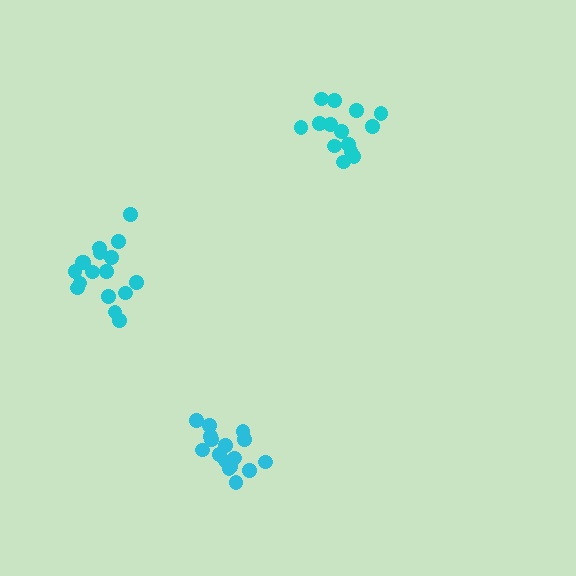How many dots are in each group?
Group 1: 16 dots, Group 2: 17 dots, Group 3: 14 dots (47 total).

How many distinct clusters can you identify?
There are 3 distinct clusters.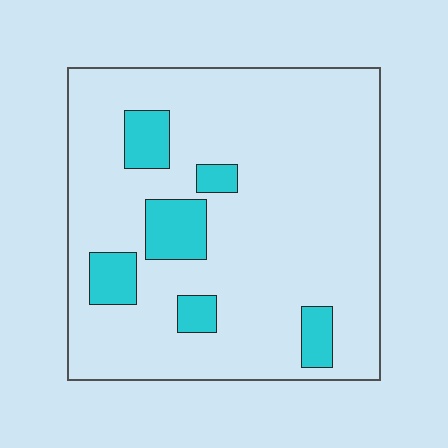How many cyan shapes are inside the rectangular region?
6.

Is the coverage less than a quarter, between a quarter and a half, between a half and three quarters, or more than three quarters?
Less than a quarter.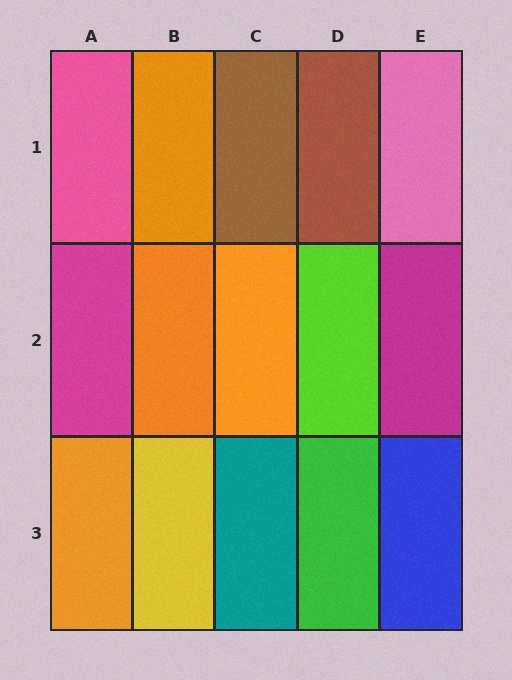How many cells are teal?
1 cell is teal.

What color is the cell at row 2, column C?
Orange.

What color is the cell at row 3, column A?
Orange.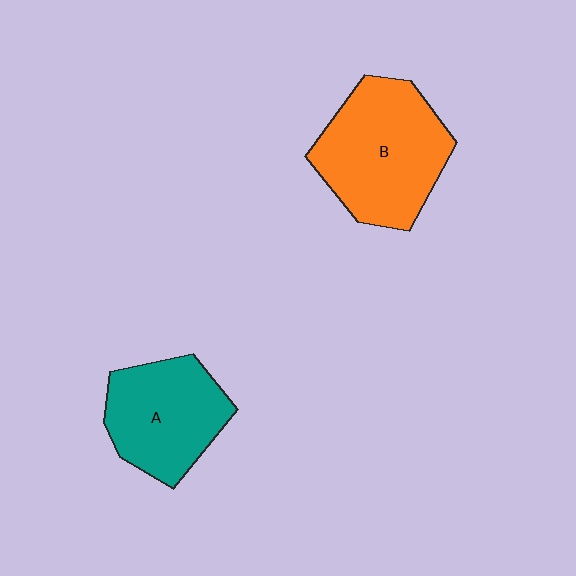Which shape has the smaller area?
Shape A (teal).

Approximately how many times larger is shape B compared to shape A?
Approximately 1.3 times.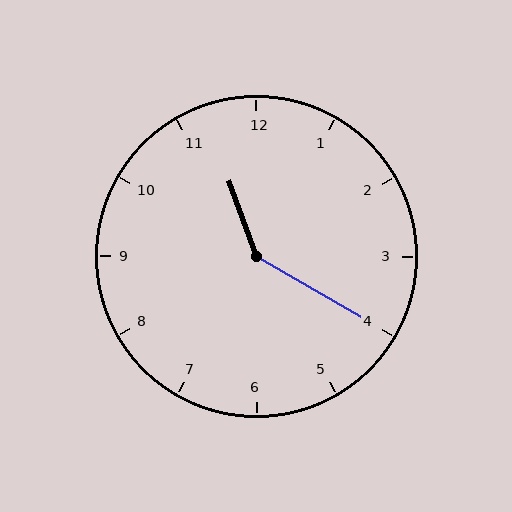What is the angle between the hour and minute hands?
Approximately 140 degrees.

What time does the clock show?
11:20.